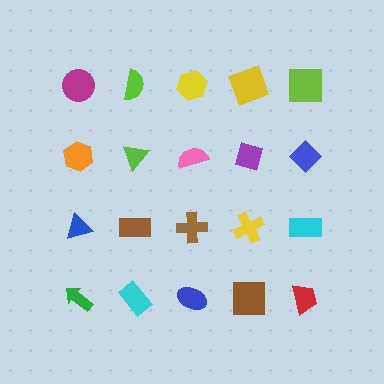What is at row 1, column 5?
A lime square.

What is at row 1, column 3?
A yellow hexagon.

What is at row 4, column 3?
A blue ellipse.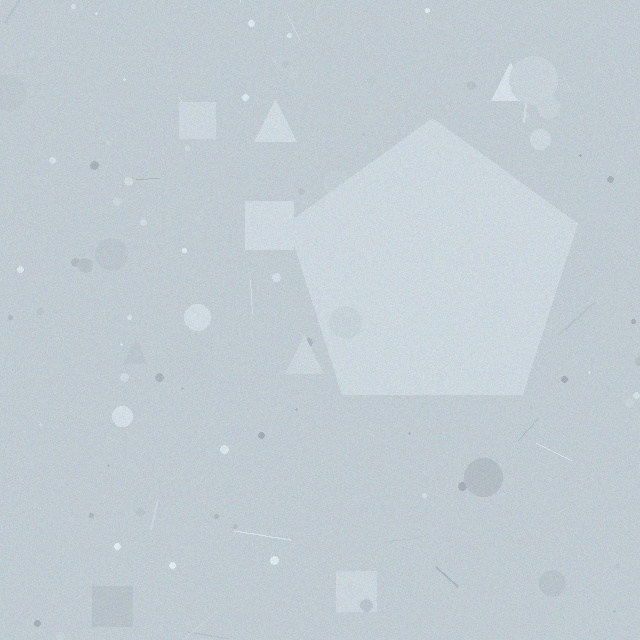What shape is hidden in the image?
A pentagon is hidden in the image.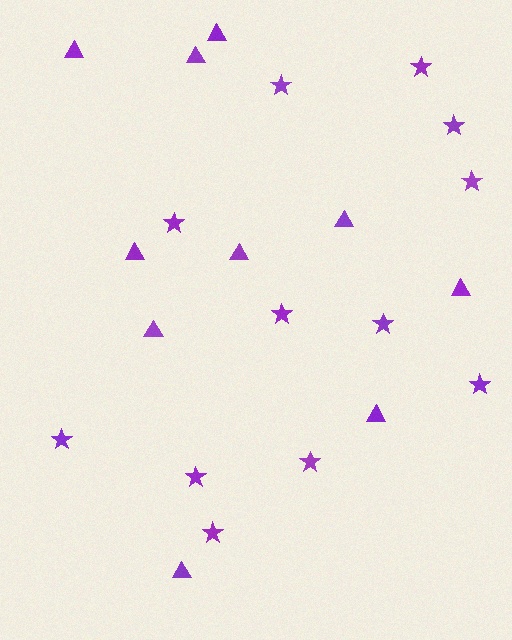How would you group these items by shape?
There are 2 groups: one group of triangles (10) and one group of stars (12).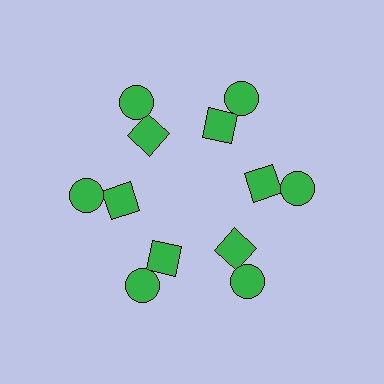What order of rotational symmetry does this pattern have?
This pattern has 6-fold rotational symmetry.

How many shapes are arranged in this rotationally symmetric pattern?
There are 12 shapes, arranged in 6 groups of 2.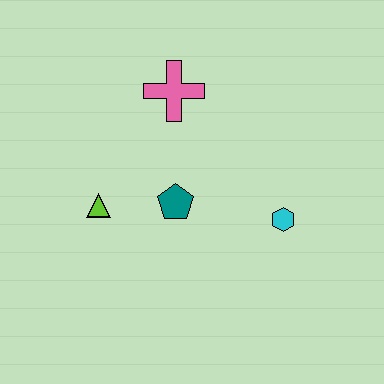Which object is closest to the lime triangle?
The teal pentagon is closest to the lime triangle.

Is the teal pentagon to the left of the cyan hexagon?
Yes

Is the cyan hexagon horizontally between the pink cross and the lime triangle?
No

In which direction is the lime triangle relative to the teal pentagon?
The lime triangle is to the left of the teal pentagon.